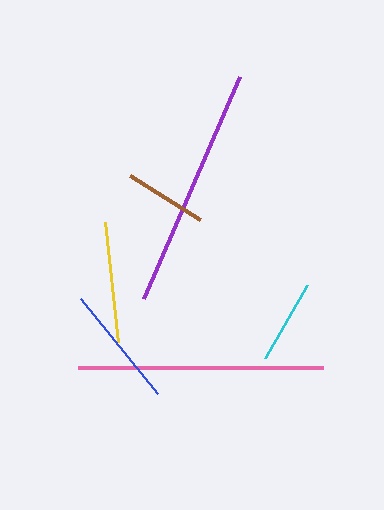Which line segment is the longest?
The pink line is the longest at approximately 245 pixels.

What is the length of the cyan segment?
The cyan segment is approximately 84 pixels long.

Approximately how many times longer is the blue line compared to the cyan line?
The blue line is approximately 1.5 times the length of the cyan line.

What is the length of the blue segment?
The blue segment is approximately 122 pixels long.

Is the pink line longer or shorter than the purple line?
The pink line is longer than the purple line.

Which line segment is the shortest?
The brown line is the shortest at approximately 83 pixels.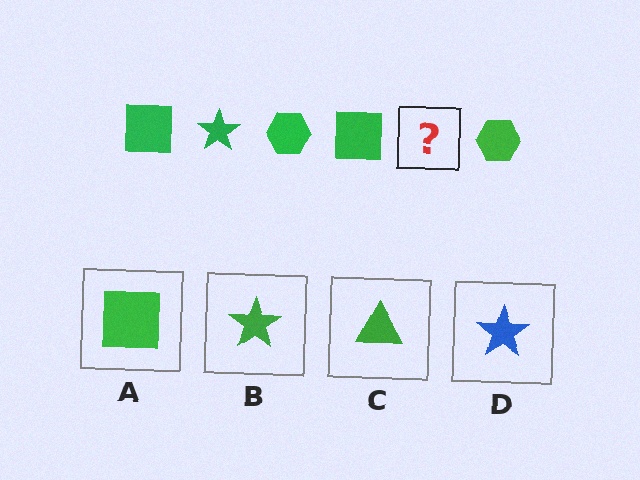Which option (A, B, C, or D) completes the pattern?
B.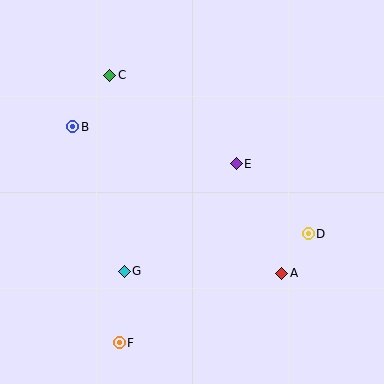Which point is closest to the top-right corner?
Point E is closest to the top-right corner.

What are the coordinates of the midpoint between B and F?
The midpoint between B and F is at (96, 235).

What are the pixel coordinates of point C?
Point C is at (110, 75).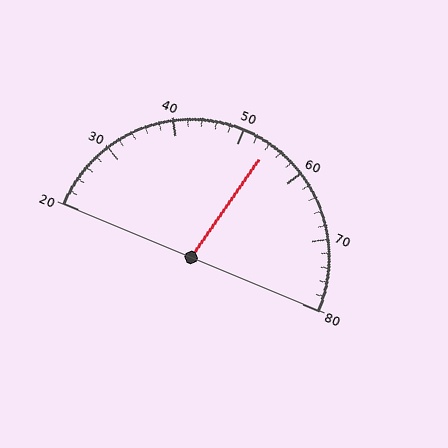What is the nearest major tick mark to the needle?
The nearest major tick mark is 50.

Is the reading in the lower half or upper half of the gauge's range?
The reading is in the upper half of the range (20 to 80).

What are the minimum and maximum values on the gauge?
The gauge ranges from 20 to 80.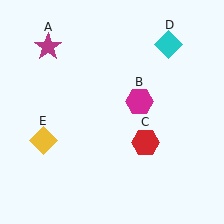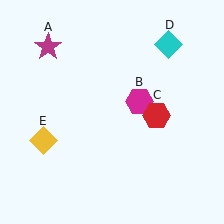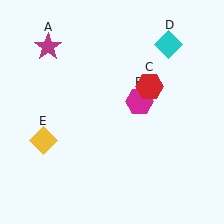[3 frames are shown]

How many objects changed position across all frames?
1 object changed position: red hexagon (object C).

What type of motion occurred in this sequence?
The red hexagon (object C) rotated counterclockwise around the center of the scene.